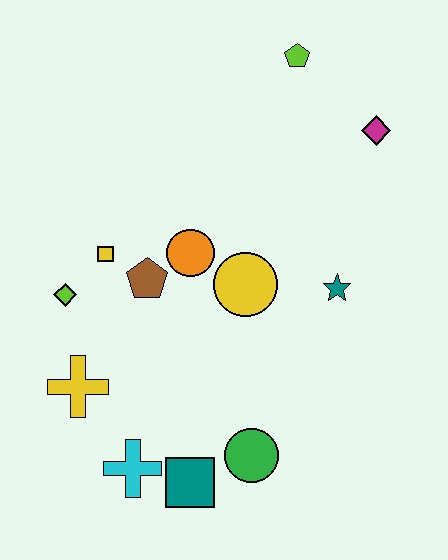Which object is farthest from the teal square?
The lime pentagon is farthest from the teal square.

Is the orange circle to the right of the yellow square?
Yes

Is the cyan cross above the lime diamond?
No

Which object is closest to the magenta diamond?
The lime pentagon is closest to the magenta diamond.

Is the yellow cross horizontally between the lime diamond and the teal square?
Yes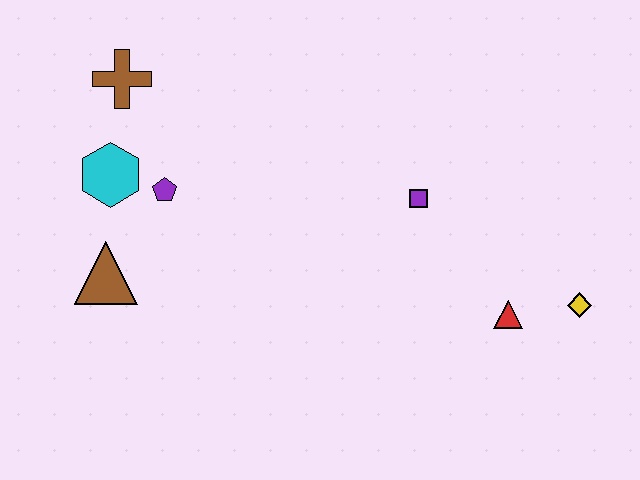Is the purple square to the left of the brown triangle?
No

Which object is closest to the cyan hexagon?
The purple pentagon is closest to the cyan hexagon.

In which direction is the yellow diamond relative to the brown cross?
The yellow diamond is to the right of the brown cross.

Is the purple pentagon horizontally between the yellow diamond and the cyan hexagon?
Yes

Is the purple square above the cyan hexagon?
No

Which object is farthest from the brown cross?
The yellow diamond is farthest from the brown cross.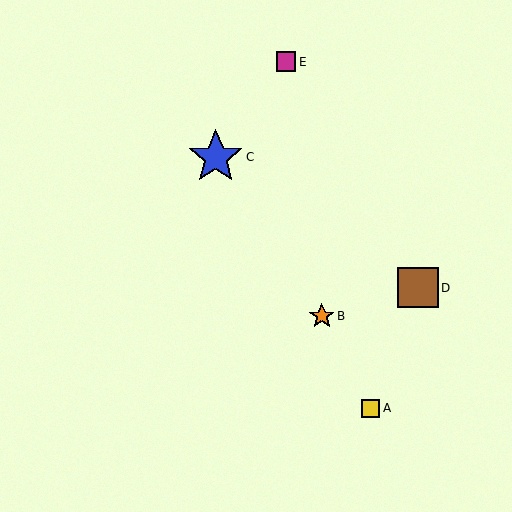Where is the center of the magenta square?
The center of the magenta square is at (286, 62).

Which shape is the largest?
The blue star (labeled C) is the largest.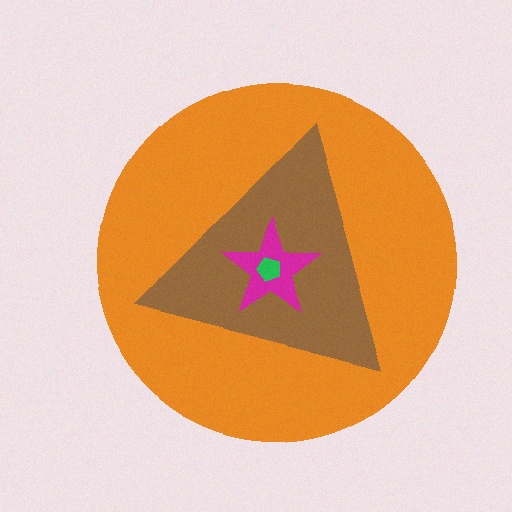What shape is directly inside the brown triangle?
The magenta star.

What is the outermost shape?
The orange circle.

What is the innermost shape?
The green pentagon.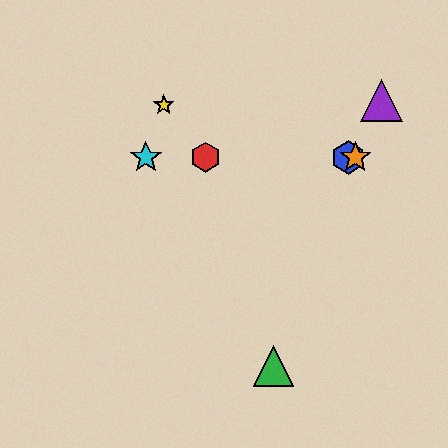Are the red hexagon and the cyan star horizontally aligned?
Yes, both are at y≈157.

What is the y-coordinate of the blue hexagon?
The blue hexagon is at y≈157.